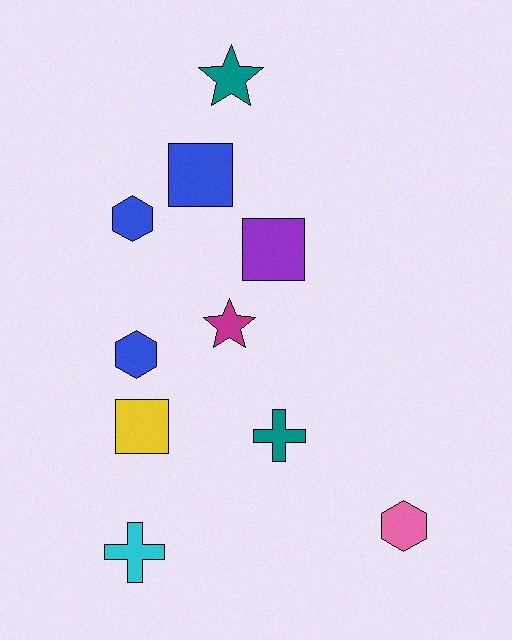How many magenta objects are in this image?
There is 1 magenta object.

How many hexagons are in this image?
There are 3 hexagons.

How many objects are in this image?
There are 10 objects.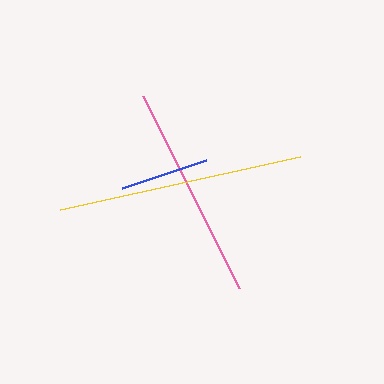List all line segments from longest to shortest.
From longest to shortest: yellow, pink, blue.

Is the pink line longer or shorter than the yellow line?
The yellow line is longer than the pink line.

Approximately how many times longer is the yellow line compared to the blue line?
The yellow line is approximately 2.8 times the length of the blue line.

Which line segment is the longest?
The yellow line is the longest at approximately 246 pixels.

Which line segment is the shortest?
The blue line is the shortest at approximately 89 pixels.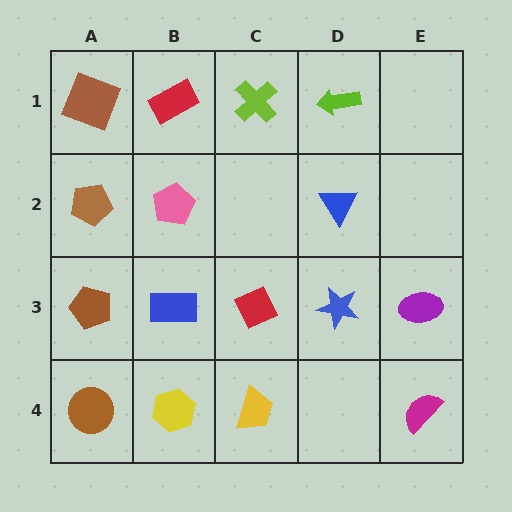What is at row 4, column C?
A yellow trapezoid.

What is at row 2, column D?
A blue triangle.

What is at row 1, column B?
A red rectangle.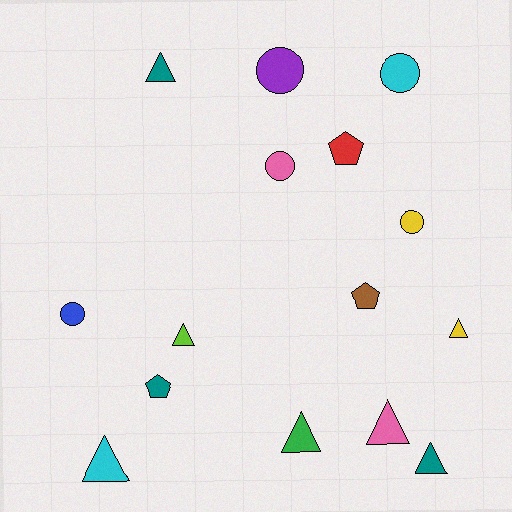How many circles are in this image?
There are 5 circles.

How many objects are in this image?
There are 15 objects.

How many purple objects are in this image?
There is 1 purple object.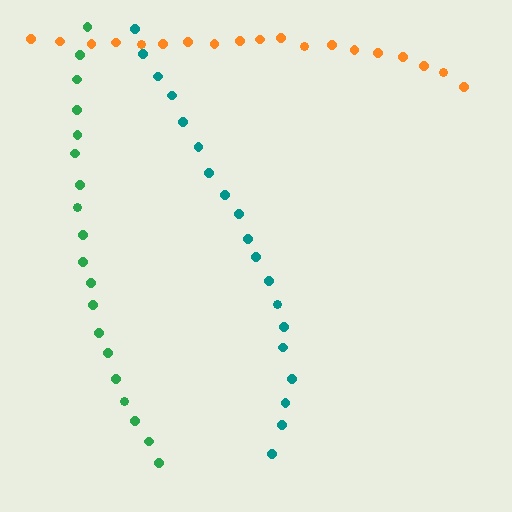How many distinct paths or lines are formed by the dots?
There are 3 distinct paths.